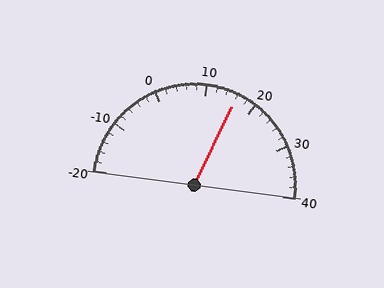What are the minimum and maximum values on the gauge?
The gauge ranges from -20 to 40.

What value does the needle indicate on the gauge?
The needle indicates approximately 16.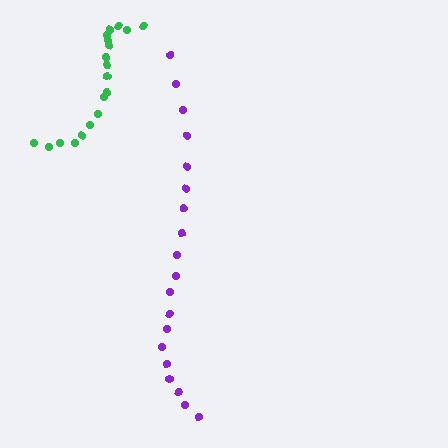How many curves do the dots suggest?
There are 2 distinct paths.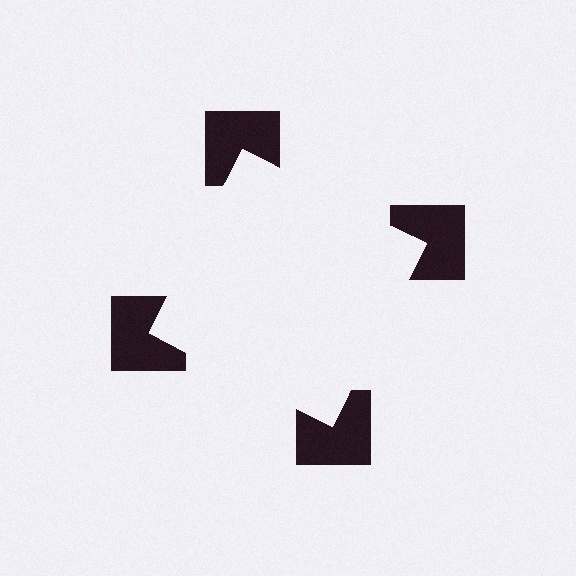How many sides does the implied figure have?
4 sides.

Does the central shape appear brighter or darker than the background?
It typically appears slightly brighter than the background, even though no actual brightness change is drawn.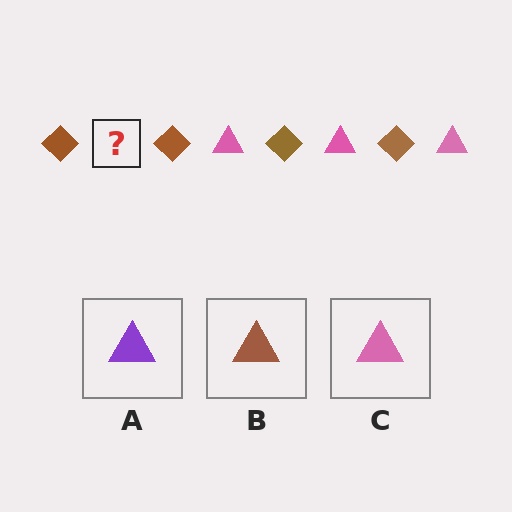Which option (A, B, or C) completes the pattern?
C.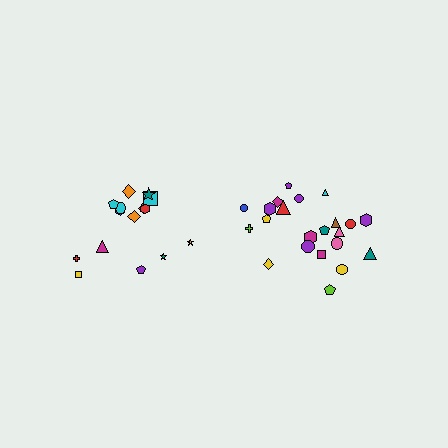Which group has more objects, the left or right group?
The right group.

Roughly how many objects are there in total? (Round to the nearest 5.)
Roughly 35 objects in total.